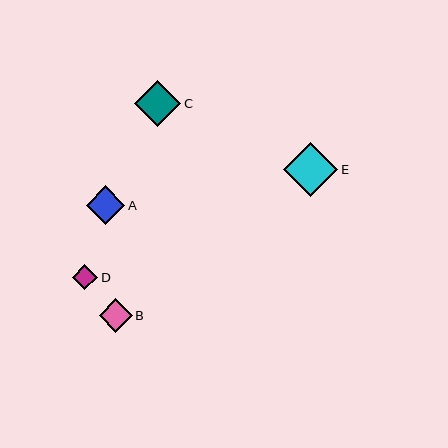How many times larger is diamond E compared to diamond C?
Diamond E is approximately 1.2 times the size of diamond C.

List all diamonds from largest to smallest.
From largest to smallest: E, C, A, B, D.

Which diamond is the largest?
Diamond E is the largest with a size of approximately 54 pixels.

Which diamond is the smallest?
Diamond D is the smallest with a size of approximately 25 pixels.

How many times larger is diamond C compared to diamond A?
Diamond C is approximately 1.2 times the size of diamond A.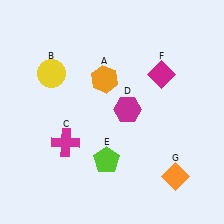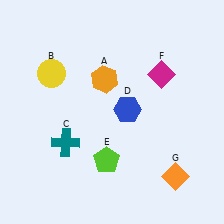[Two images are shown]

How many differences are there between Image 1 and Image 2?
There are 2 differences between the two images.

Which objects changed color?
C changed from magenta to teal. D changed from magenta to blue.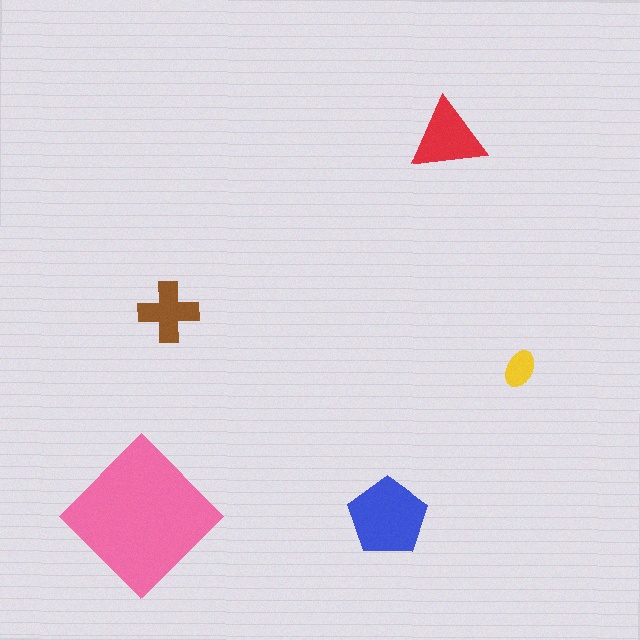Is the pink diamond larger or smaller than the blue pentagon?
Larger.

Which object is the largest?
The pink diamond.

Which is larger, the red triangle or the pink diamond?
The pink diamond.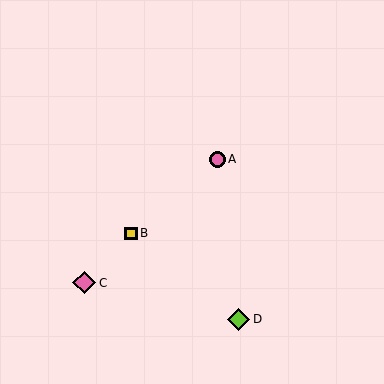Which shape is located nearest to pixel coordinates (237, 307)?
The lime diamond (labeled D) at (238, 319) is nearest to that location.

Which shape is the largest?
The pink diamond (labeled C) is the largest.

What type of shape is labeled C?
Shape C is a pink diamond.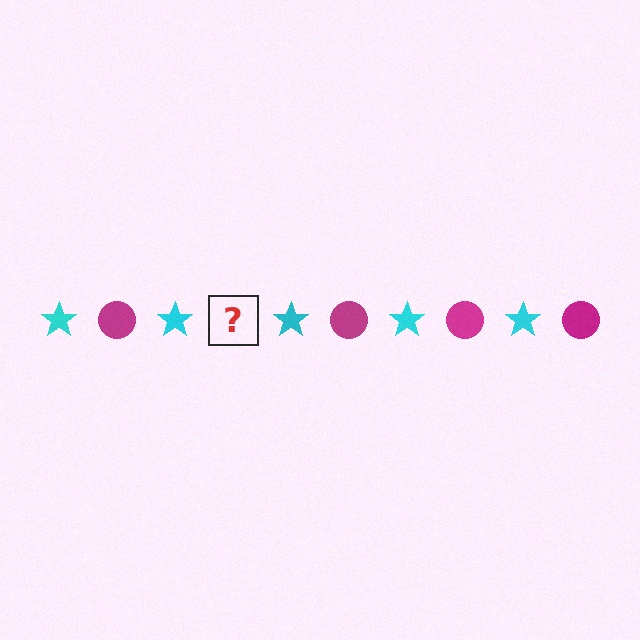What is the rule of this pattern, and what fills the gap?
The rule is that the pattern alternates between cyan star and magenta circle. The gap should be filled with a magenta circle.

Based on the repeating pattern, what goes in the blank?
The blank should be a magenta circle.